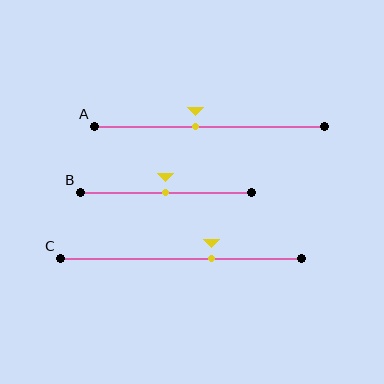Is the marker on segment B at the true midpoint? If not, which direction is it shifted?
Yes, the marker on segment B is at the true midpoint.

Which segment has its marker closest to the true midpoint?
Segment B has its marker closest to the true midpoint.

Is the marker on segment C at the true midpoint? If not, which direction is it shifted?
No, the marker on segment C is shifted to the right by about 13% of the segment length.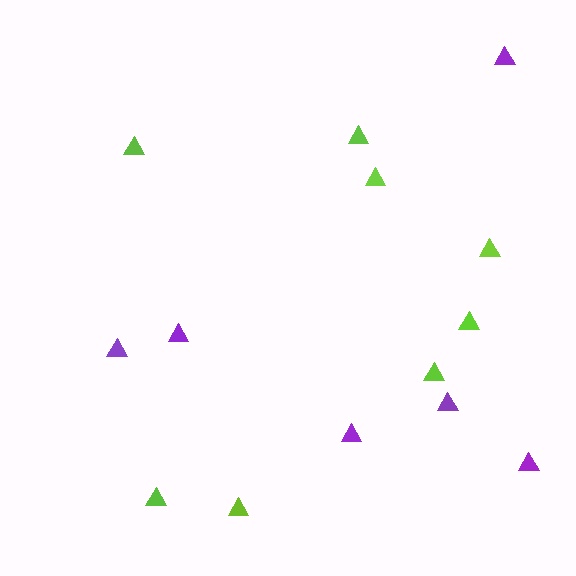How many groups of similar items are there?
There are 2 groups: one group of lime triangles (8) and one group of purple triangles (6).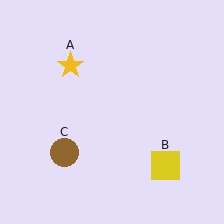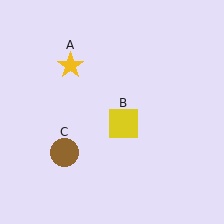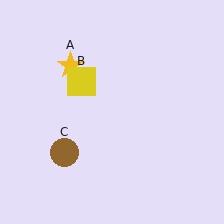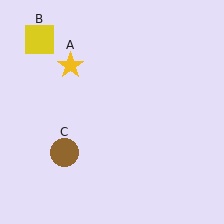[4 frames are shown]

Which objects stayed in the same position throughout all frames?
Yellow star (object A) and brown circle (object C) remained stationary.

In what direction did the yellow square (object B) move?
The yellow square (object B) moved up and to the left.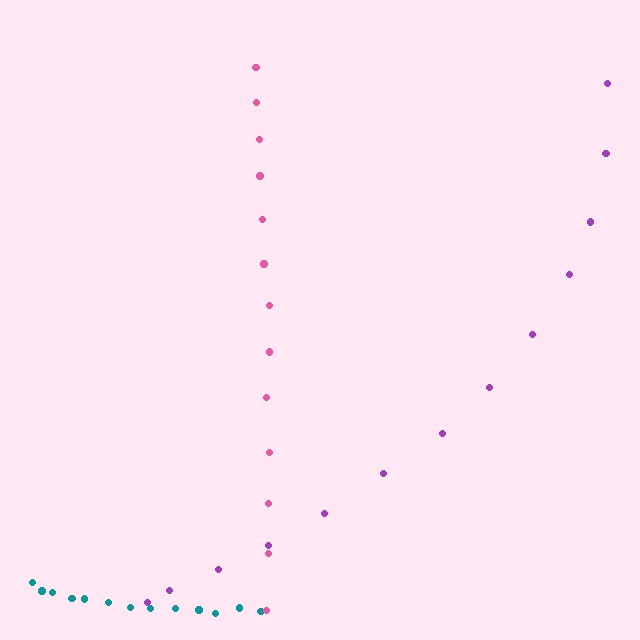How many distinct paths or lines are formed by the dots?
There are 3 distinct paths.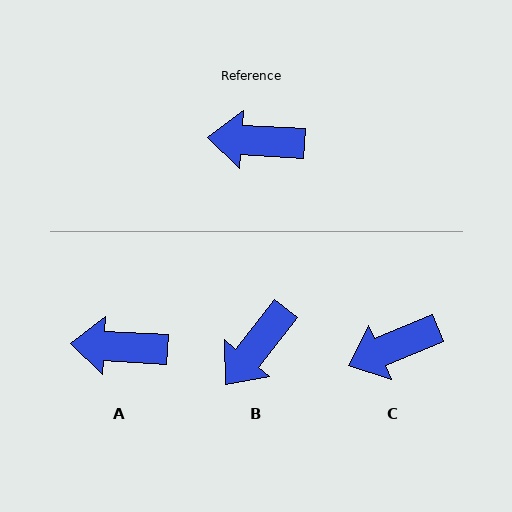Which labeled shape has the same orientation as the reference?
A.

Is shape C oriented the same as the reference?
No, it is off by about 26 degrees.